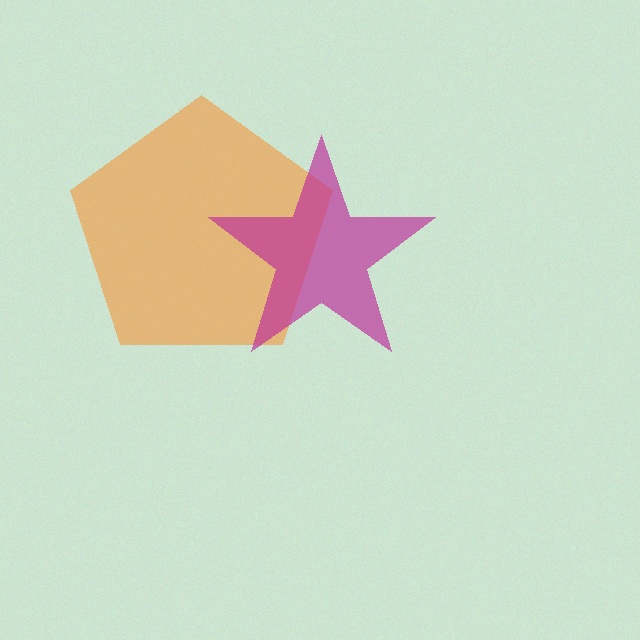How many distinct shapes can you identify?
There are 2 distinct shapes: an orange pentagon, a magenta star.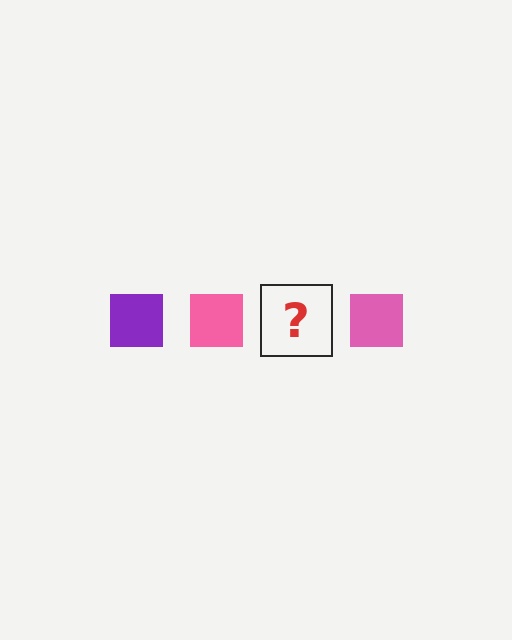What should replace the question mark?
The question mark should be replaced with a purple square.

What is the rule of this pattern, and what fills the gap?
The rule is that the pattern cycles through purple, pink squares. The gap should be filled with a purple square.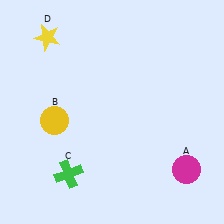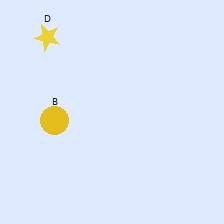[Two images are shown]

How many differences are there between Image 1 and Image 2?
There are 2 differences between the two images.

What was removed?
The green cross (C), the magenta circle (A) were removed in Image 2.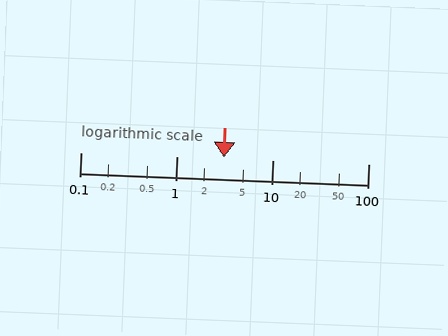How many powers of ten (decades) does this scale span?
The scale spans 3 decades, from 0.1 to 100.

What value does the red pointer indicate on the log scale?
The pointer indicates approximately 3.1.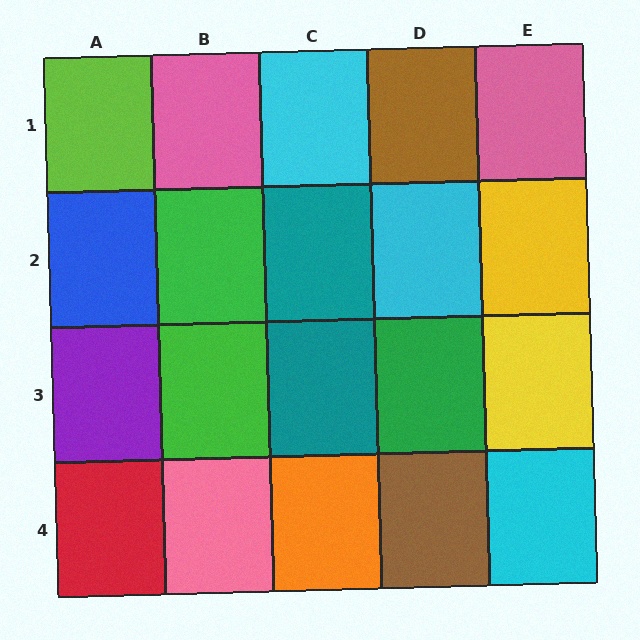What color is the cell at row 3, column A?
Purple.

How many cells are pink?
3 cells are pink.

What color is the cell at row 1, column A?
Lime.